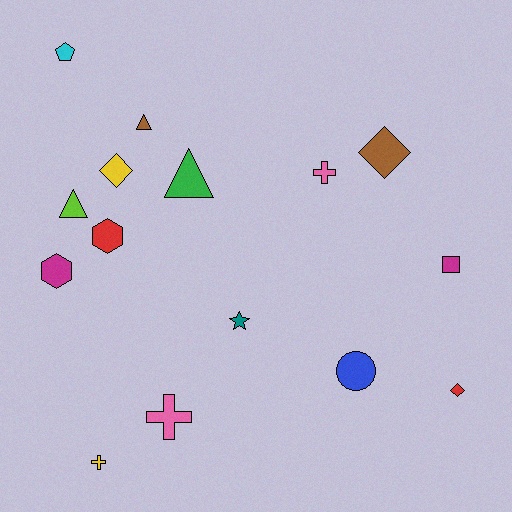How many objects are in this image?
There are 15 objects.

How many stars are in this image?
There is 1 star.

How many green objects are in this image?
There is 1 green object.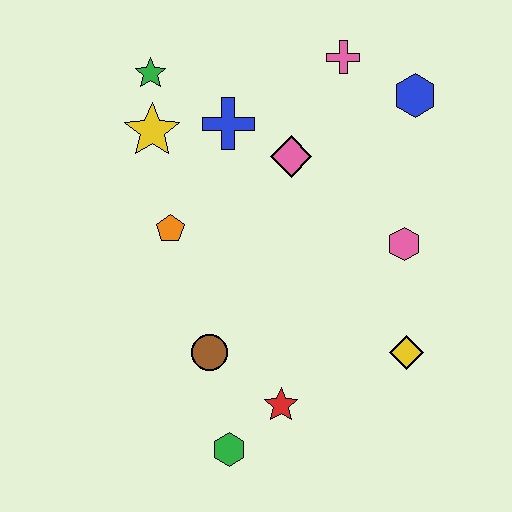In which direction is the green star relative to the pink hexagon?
The green star is to the left of the pink hexagon.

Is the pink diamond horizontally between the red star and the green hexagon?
No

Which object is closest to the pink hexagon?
The yellow diamond is closest to the pink hexagon.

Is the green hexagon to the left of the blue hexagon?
Yes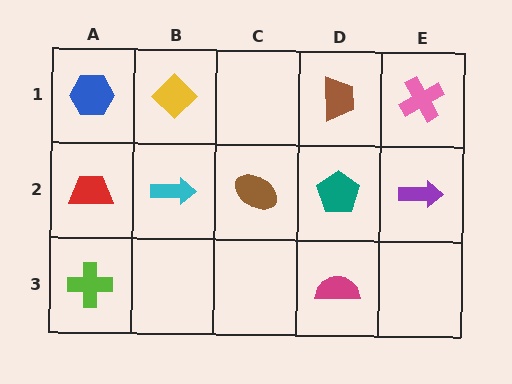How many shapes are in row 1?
4 shapes.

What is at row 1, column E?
A pink cross.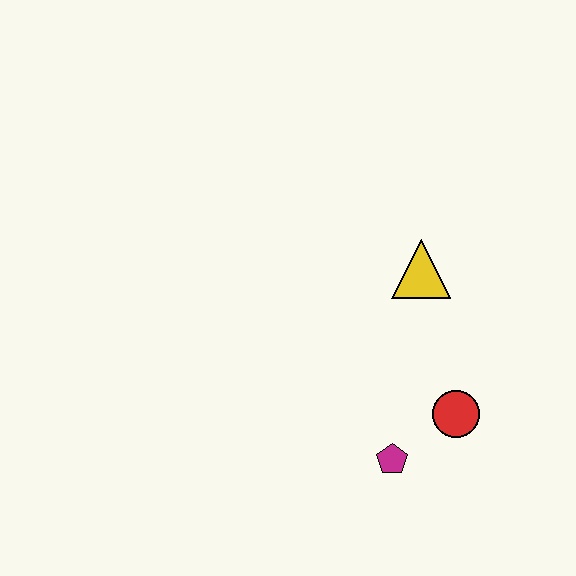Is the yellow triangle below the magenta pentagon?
No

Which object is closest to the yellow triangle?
The red circle is closest to the yellow triangle.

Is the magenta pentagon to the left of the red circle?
Yes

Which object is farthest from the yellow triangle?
The magenta pentagon is farthest from the yellow triangle.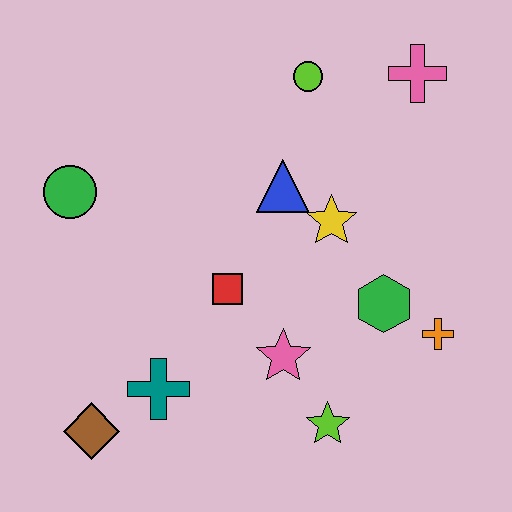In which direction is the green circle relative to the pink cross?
The green circle is to the left of the pink cross.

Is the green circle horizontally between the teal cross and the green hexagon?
No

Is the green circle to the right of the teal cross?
No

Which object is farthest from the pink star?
The pink cross is farthest from the pink star.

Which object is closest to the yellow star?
The blue triangle is closest to the yellow star.